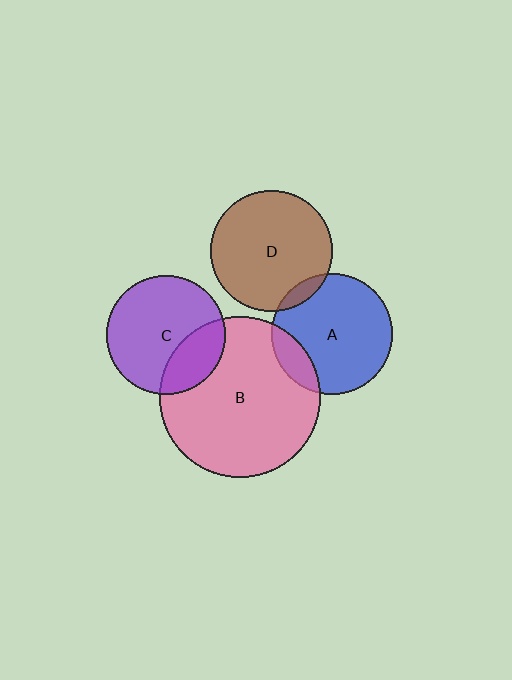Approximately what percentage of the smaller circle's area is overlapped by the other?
Approximately 25%.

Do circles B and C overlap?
Yes.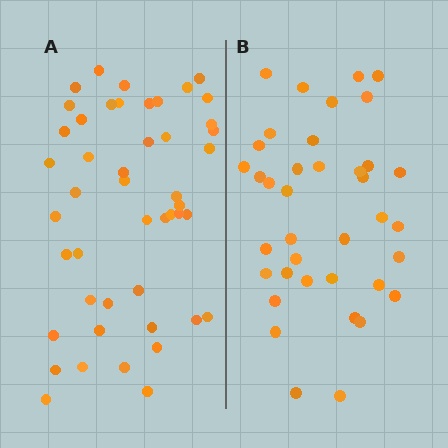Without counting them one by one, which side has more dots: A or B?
Region A (the left region) has more dots.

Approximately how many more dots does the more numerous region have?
Region A has roughly 8 or so more dots than region B.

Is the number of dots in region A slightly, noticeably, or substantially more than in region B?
Region A has only slightly more — the two regions are fairly close. The ratio is roughly 1.2 to 1.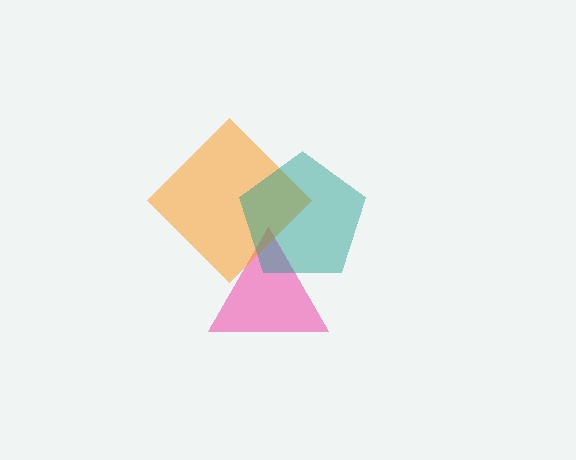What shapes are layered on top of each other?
The layered shapes are: a pink triangle, an orange diamond, a teal pentagon.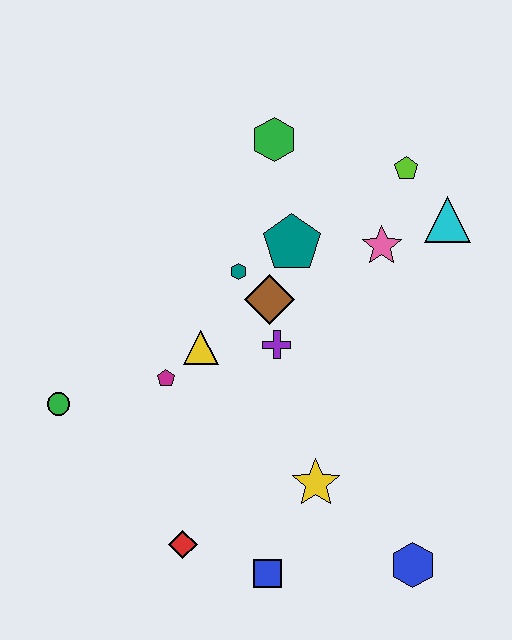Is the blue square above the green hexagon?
No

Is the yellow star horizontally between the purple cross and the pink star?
Yes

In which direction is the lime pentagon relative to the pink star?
The lime pentagon is above the pink star.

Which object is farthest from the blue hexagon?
The green hexagon is farthest from the blue hexagon.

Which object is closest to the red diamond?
The blue square is closest to the red diamond.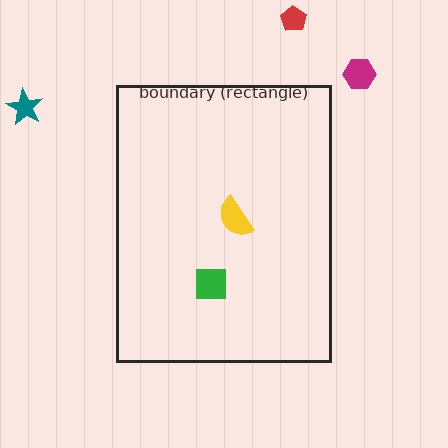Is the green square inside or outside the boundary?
Inside.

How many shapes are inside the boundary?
2 inside, 3 outside.